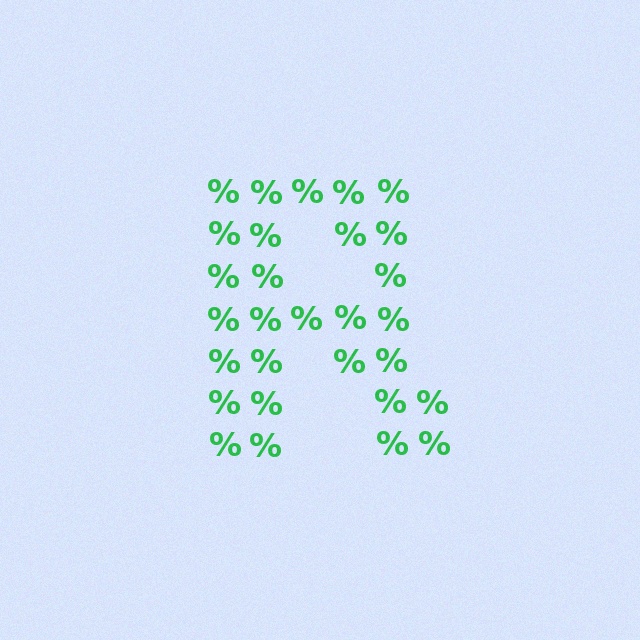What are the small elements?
The small elements are percent signs.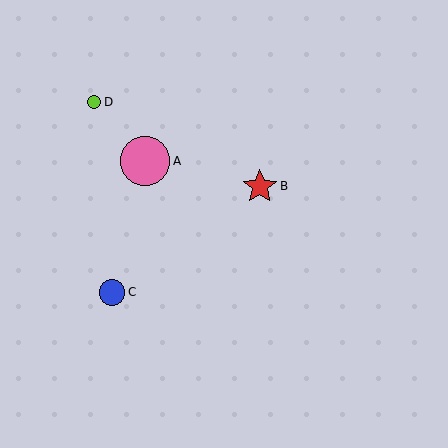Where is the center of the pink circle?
The center of the pink circle is at (145, 161).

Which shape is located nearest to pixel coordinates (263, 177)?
The red star (labeled B) at (260, 186) is nearest to that location.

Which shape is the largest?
The pink circle (labeled A) is the largest.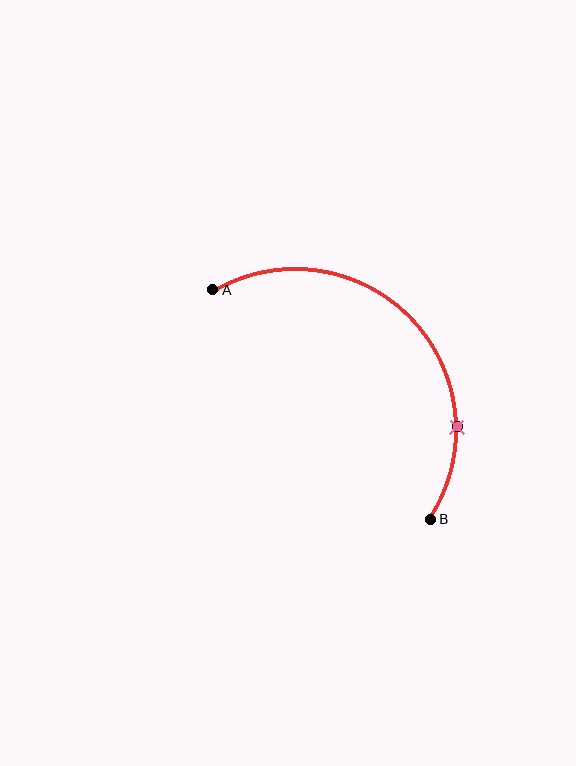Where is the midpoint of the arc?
The arc midpoint is the point on the curve farthest from the straight line joining A and B. It sits above and to the right of that line.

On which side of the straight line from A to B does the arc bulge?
The arc bulges above and to the right of the straight line connecting A and B.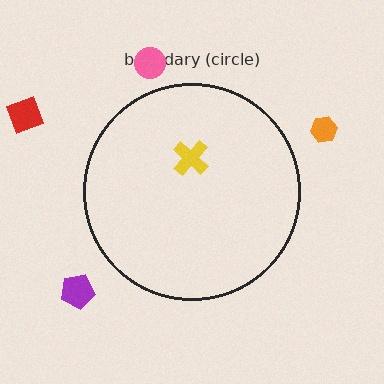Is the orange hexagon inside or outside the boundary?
Outside.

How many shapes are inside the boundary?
1 inside, 4 outside.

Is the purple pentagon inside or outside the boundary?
Outside.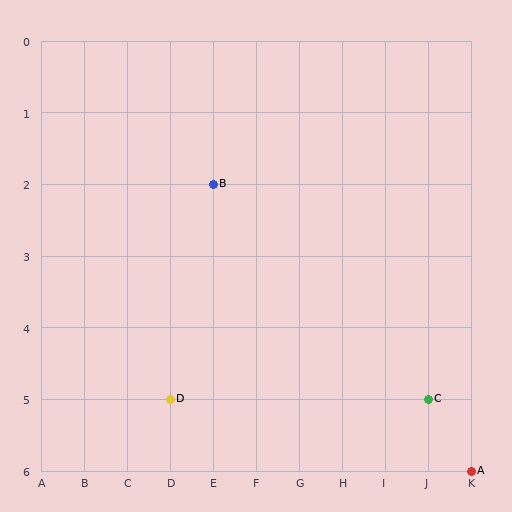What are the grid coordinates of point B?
Point B is at grid coordinates (E, 2).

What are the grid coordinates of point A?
Point A is at grid coordinates (K, 6).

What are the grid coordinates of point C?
Point C is at grid coordinates (J, 5).